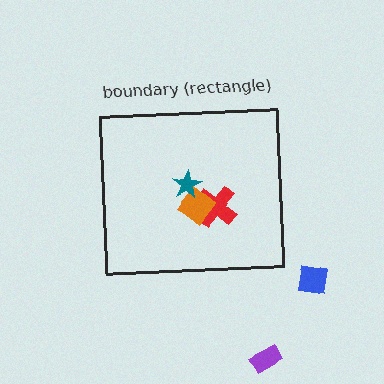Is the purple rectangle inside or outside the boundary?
Outside.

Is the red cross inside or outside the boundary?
Inside.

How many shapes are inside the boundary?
3 inside, 2 outside.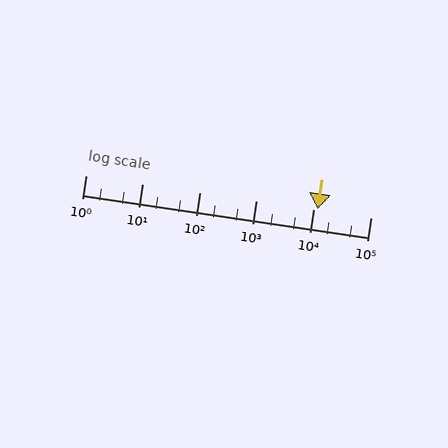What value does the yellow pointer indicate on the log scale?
The pointer indicates approximately 12000.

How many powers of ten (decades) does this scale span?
The scale spans 5 decades, from 1 to 100000.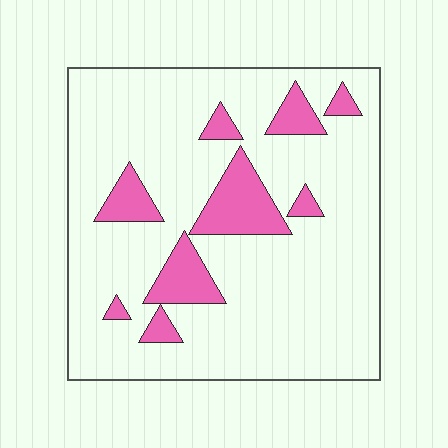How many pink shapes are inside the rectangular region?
9.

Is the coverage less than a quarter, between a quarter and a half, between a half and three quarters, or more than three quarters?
Less than a quarter.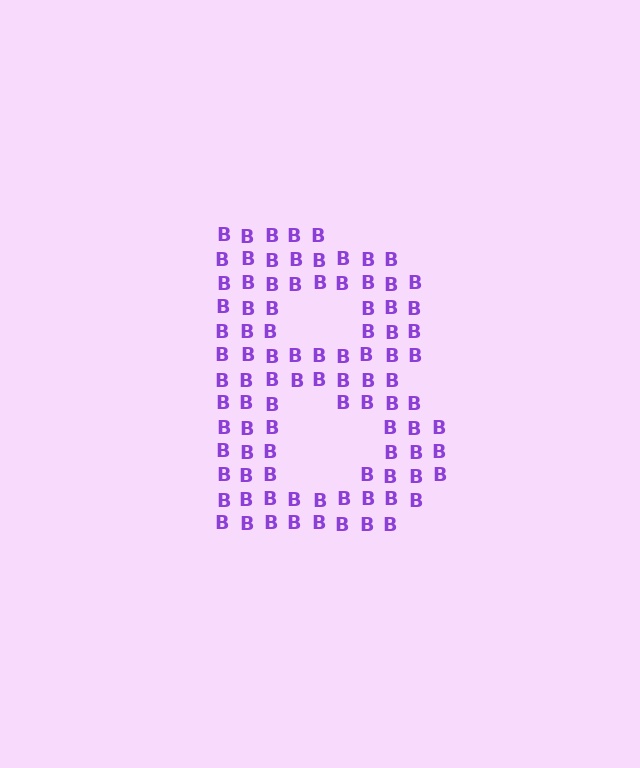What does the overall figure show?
The overall figure shows the letter B.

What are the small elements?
The small elements are letter B's.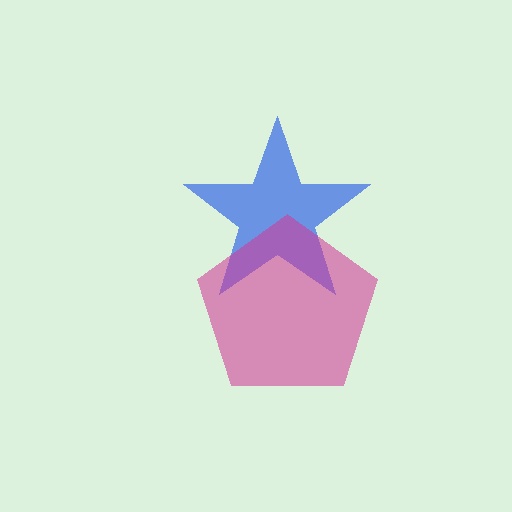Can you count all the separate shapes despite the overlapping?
Yes, there are 2 separate shapes.